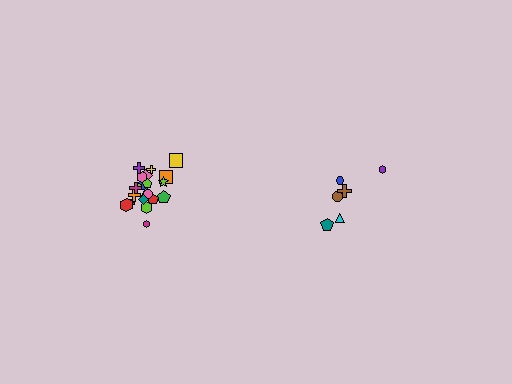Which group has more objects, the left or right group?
The left group.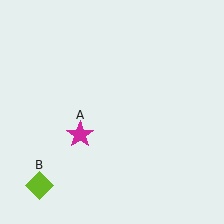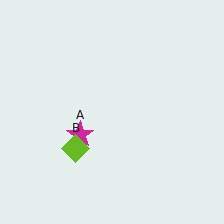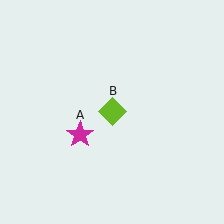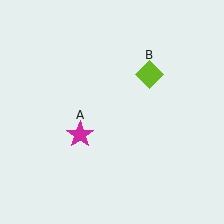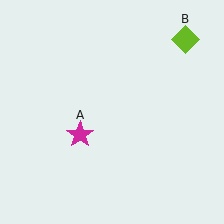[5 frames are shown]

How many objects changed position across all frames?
1 object changed position: lime diamond (object B).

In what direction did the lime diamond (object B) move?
The lime diamond (object B) moved up and to the right.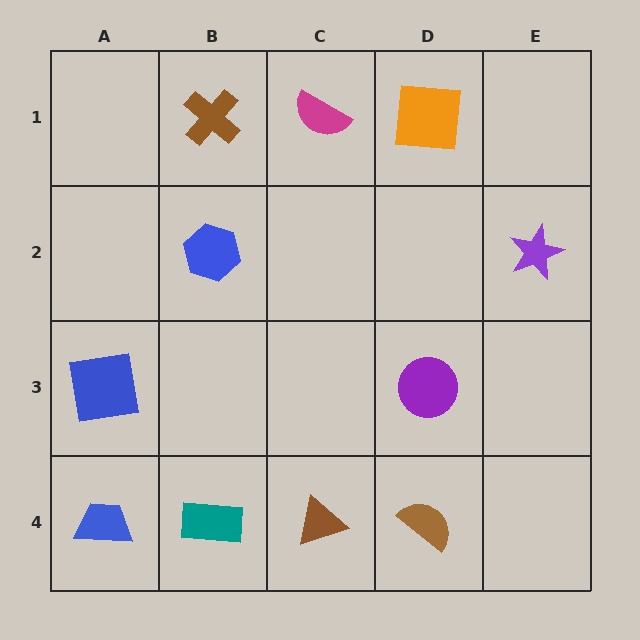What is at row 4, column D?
A brown semicircle.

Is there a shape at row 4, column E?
No, that cell is empty.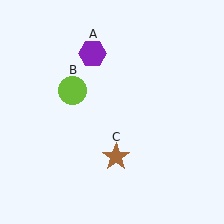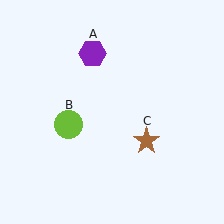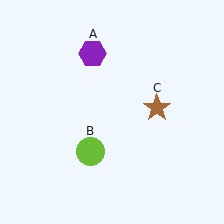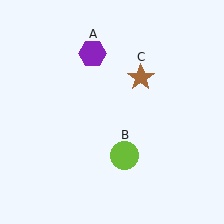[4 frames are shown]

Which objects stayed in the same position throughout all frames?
Purple hexagon (object A) remained stationary.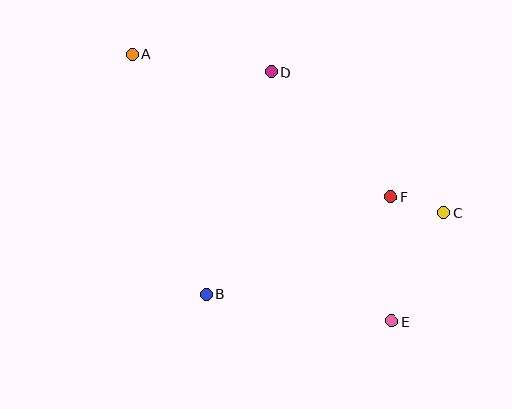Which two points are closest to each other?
Points C and F are closest to each other.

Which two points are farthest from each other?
Points A and E are farthest from each other.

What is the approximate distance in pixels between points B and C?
The distance between B and C is approximately 251 pixels.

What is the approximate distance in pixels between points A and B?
The distance between A and B is approximately 252 pixels.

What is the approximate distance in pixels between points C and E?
The distance between C and E is approximately 121 pixels.